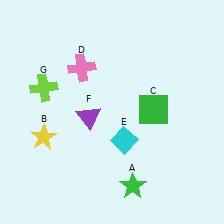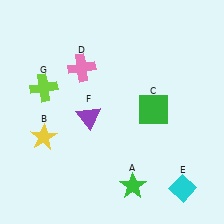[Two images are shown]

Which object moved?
The cyan diamond (E) moved right.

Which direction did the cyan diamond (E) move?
The cyan diamond (E) moved right.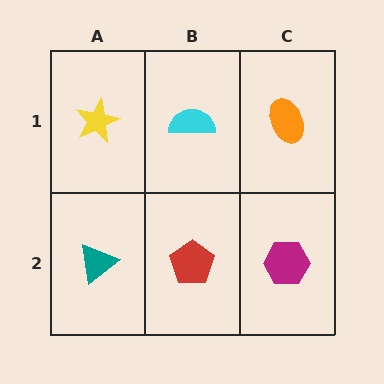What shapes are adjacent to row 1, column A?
A teal triangle (row 2, column A), a cyan semicircle (row 1, column B).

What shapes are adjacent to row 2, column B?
A cyan semicircle (row 1, column B), a teal triangle (row 2, column A), a magenta hexagon (row 2, column C).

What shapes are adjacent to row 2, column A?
A yellow star (row 1, column A), a red pentagon (row 2, column B).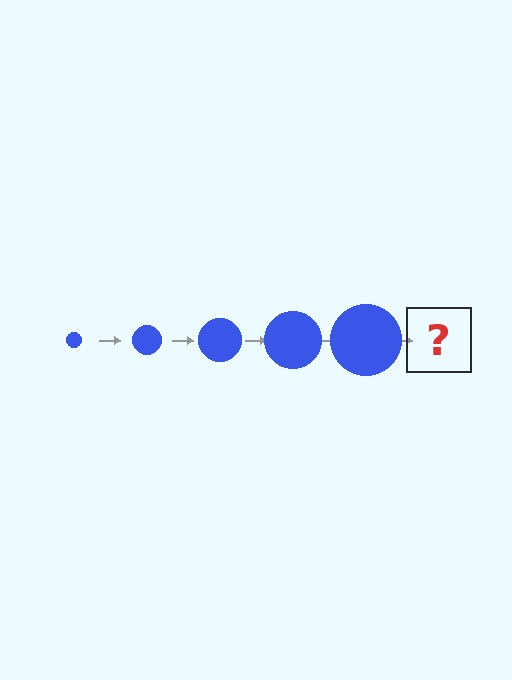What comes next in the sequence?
The next element should be a blue circle, larger than the previous one.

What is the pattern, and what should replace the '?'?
The pattern is that the circle gets progressively larger each step. The '?' should be a blue circle, larger than the previous one.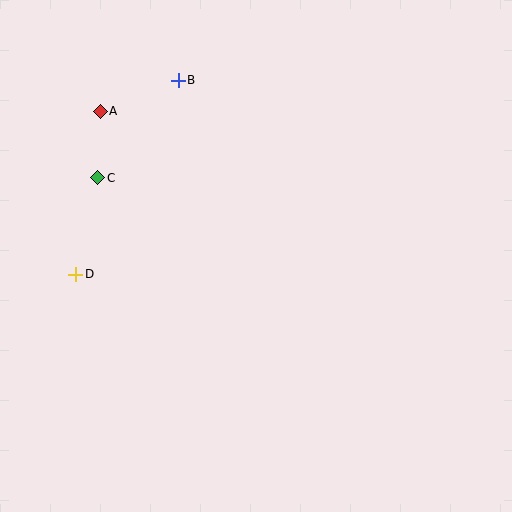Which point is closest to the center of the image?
Point C at (98, 178) is closest to the center.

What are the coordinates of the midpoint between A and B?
The midpoint between A and B is at (139, 96).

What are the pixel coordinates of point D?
Point D is at (76, 274).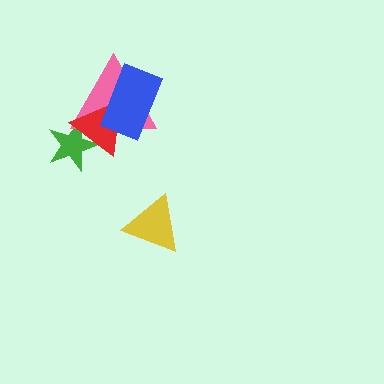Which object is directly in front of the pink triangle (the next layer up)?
The red triangle is directly in front of the pink triangle.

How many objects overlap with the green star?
2 objects overlap with the green star.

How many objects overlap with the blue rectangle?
2 objects overlap with the blue rectangle.